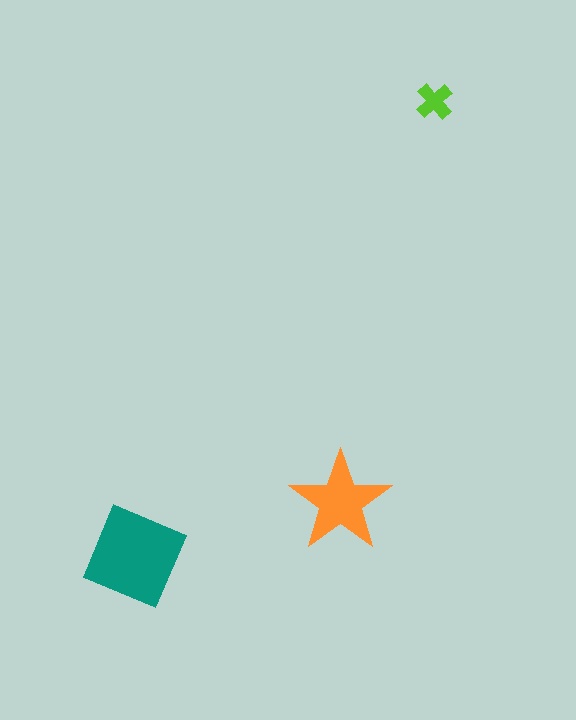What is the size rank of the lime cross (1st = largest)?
3rd.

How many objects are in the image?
There are 3 objects in the image.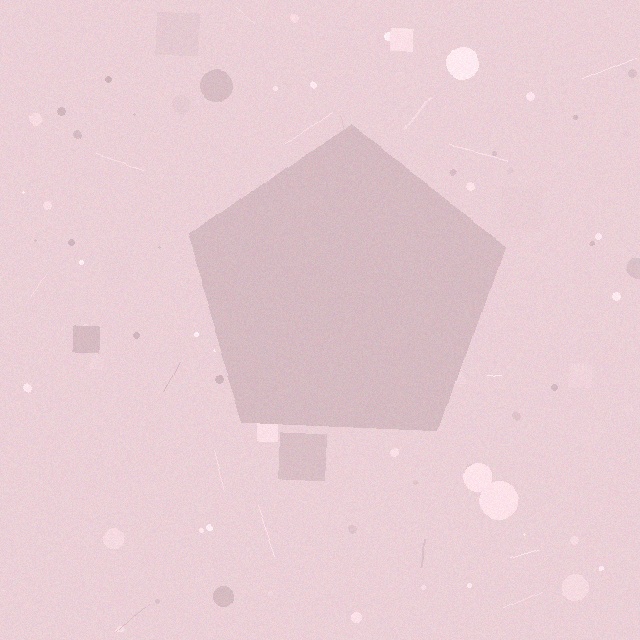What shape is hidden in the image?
A pentagon is hidden in the image.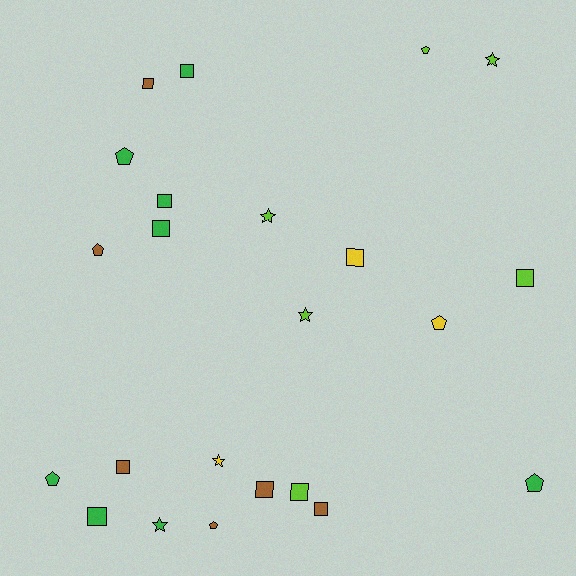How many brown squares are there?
There are 4 brown squares.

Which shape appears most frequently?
Square, with 11 objects.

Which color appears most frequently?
Green, with 8 objects.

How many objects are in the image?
There are 23 objects.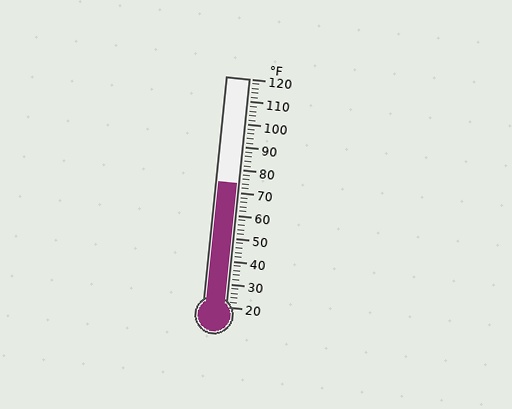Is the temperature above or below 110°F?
The temperature is below 110°F.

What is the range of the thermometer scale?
The thermometer scale ranges from 20°F to 120°F.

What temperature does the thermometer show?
The thermometer shows approximately 74°F.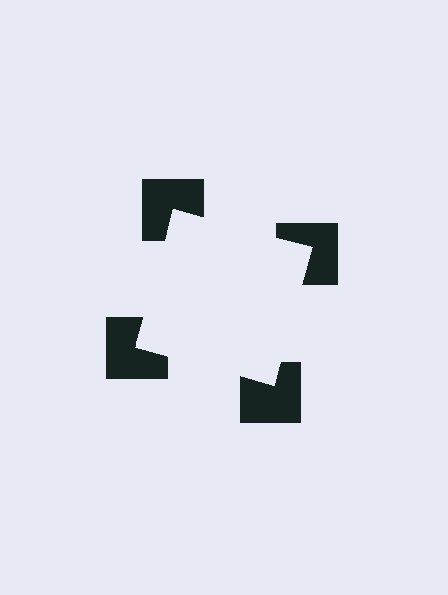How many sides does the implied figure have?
4 sides.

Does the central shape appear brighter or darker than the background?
It typically appears slightly brighter than the background, even though no actual brightness change is drawn.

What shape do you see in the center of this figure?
An illusory square — its edges are inferred from the aligned wedge cuts in the notched squares, not physically drawn.